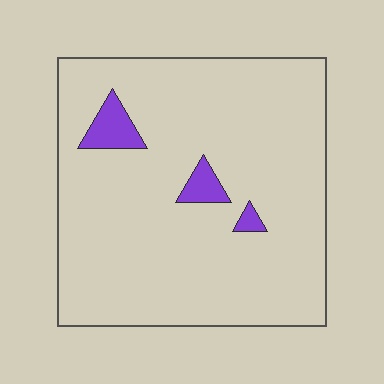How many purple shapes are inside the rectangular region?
3.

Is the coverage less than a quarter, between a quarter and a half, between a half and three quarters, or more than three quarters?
Less than a quarter.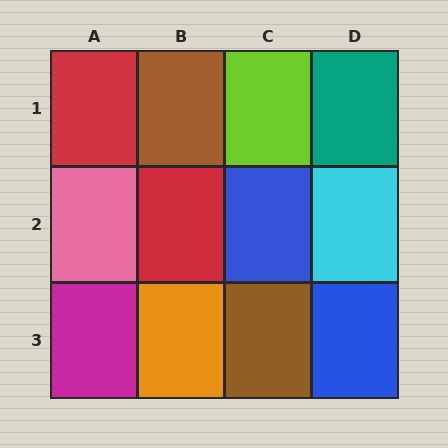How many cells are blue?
2 cells are blue.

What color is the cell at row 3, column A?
Magenta.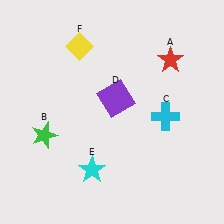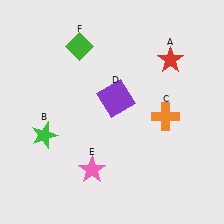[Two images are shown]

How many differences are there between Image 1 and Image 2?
There are 3 differences between the two images.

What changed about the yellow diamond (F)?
In Image 1, F is yellow. In Image 2, it changed to green.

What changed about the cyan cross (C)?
In Image 1, C is cyan. In Image 2, it changed to orange.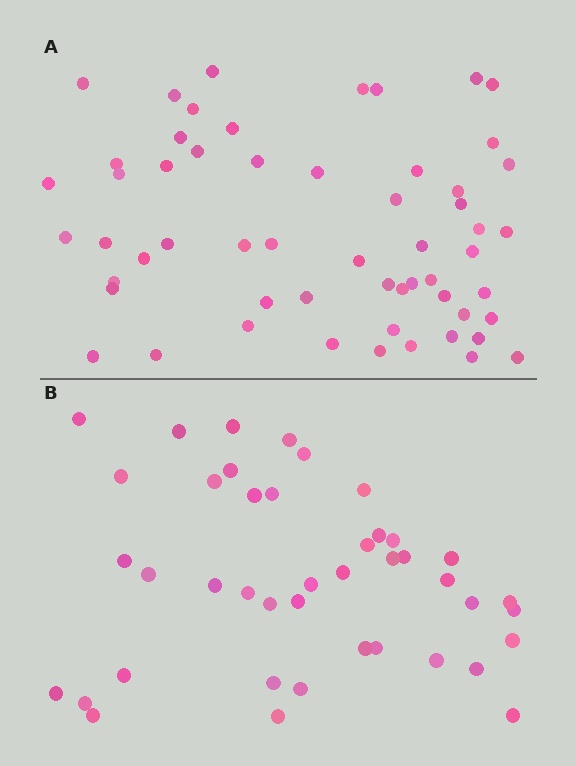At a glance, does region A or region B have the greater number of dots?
Region A (the top region) has more dots.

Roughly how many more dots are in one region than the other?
Region A has approximately 15 more dots than region B.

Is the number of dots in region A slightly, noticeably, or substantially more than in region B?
Region A has noticeably more, but not dramatically so. The ratio is roughly 1.4 to 1.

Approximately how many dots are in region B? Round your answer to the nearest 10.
About 40 dots. (The exact count is 42, which rounds to 40.)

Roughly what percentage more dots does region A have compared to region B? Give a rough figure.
About 35% more.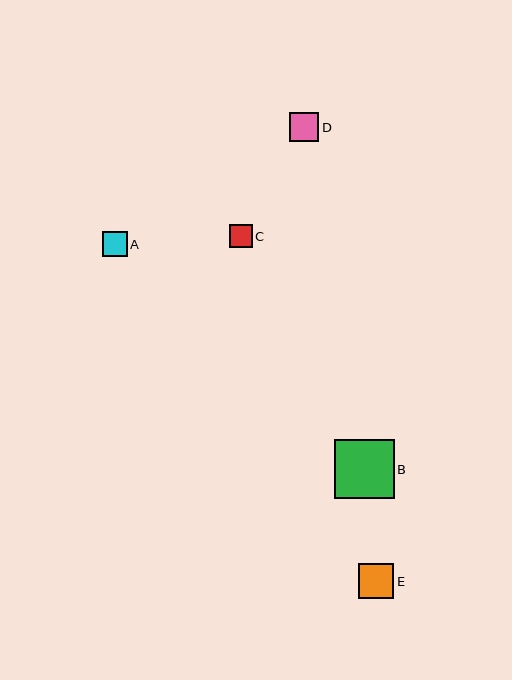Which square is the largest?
Square B is the largest with a size of approximately 59 pixels.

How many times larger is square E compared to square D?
Square E is approximately 1.2 times the size of square D.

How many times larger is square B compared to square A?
Square B is approximately 2.4 times the size of square A.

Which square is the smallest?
Square C is the smallest with a size of approximately 23 pixels.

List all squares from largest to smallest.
From largest to smallest: B, E, D, A, C.